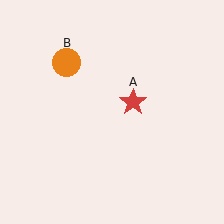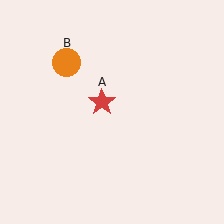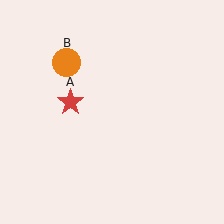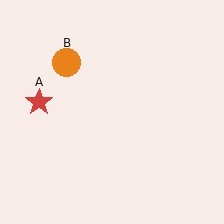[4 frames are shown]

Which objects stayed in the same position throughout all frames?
Orange circle (object B) remained stationary.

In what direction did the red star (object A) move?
The red star (object A) moved left.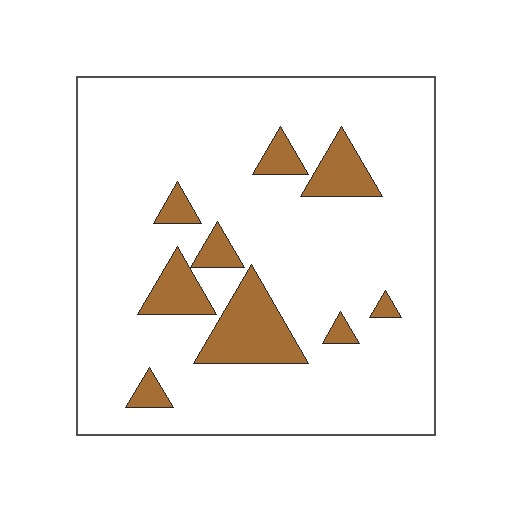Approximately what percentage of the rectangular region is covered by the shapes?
Approximately 15%.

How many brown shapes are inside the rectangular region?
9.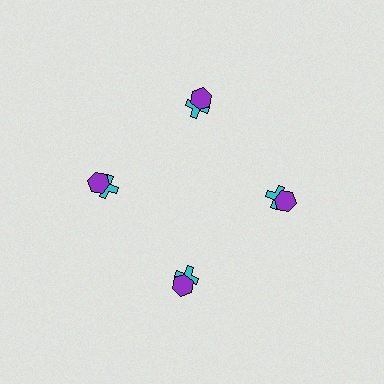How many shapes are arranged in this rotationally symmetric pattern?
There are 8 shapes, arranged in 4 groups of 2.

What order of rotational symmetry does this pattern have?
This pattern has 4-fold rotational symmetry.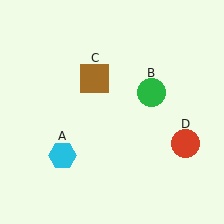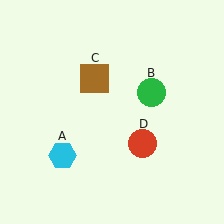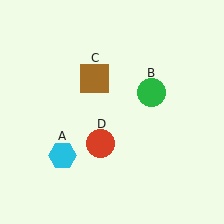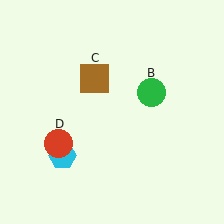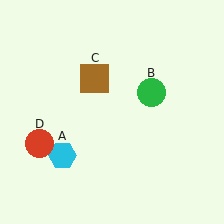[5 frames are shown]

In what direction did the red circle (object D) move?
The red circle (object D) moved left.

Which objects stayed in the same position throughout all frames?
Cyan hexagon (object A) and green circle (object B) and brown square (object C) remained stationary.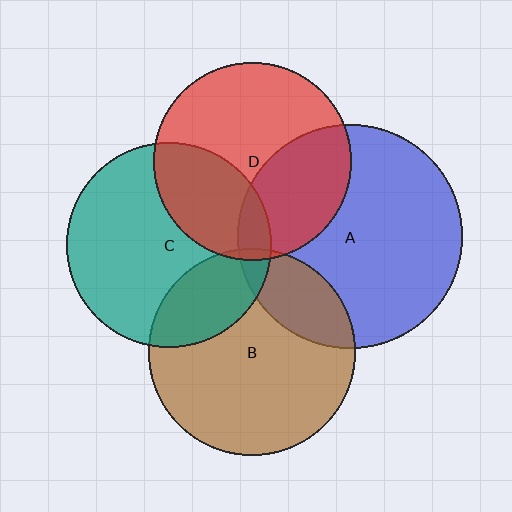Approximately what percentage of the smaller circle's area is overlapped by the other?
Approximately 35%.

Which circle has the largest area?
Circle A (blue).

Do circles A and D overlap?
Yes.